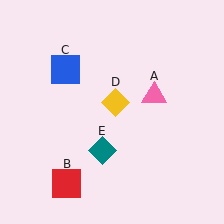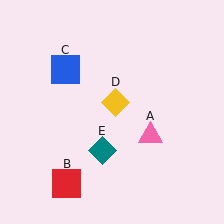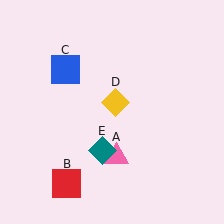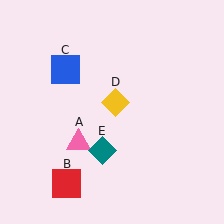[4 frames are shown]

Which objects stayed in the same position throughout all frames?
Red square (object B) and blue square (object C) and yellow diamond (object D) and teal diamond (object E) remained stationary.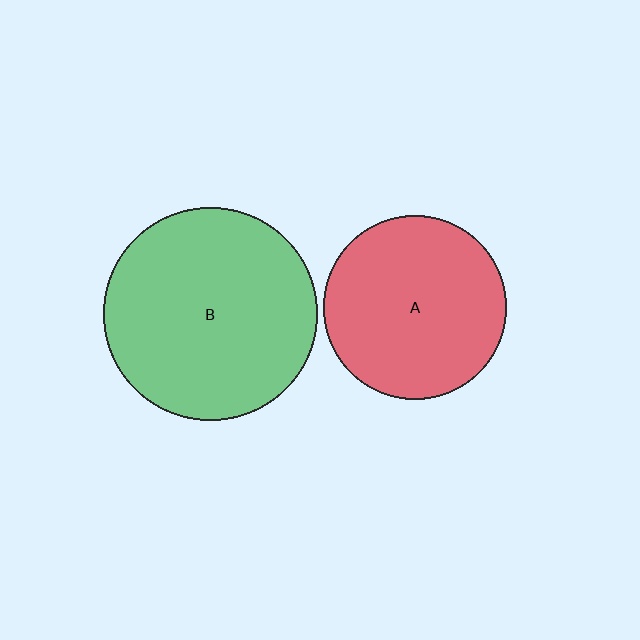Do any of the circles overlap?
No, none of the circles overlap.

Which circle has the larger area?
Circle B (green).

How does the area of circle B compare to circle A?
Approximately 1.4 times.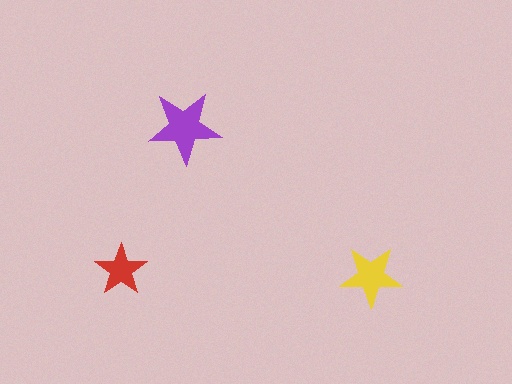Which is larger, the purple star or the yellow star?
The purple one.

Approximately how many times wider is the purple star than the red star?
About 1.5 times wider.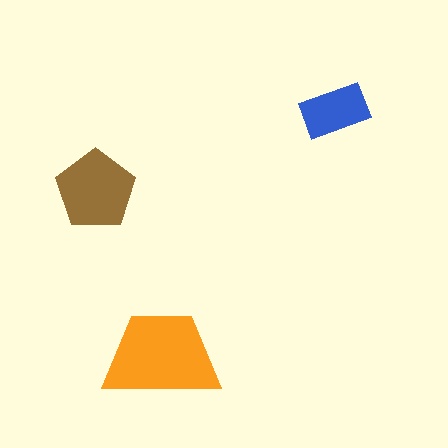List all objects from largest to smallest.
The orange trapezoid, the brown pentagon, the blue rectangle.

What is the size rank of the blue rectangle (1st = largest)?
3rd.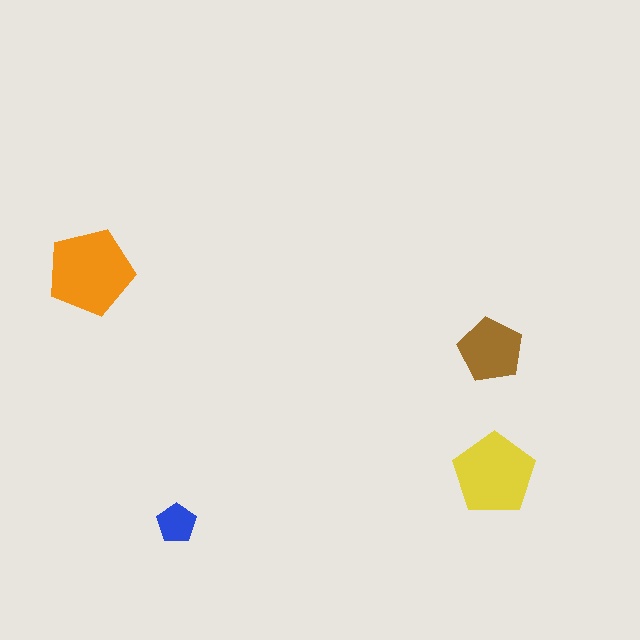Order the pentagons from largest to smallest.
the orange one, the yellow one, the brown one, the blue one.